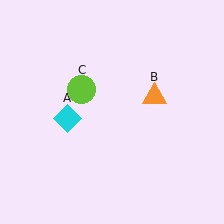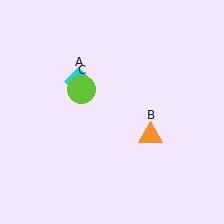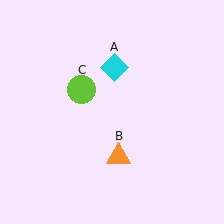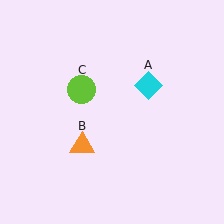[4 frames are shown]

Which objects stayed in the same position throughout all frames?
Lime circle (object C) remained stationary.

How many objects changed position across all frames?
2 objects changed position: cyan diamond (object A), orange triangle (object B).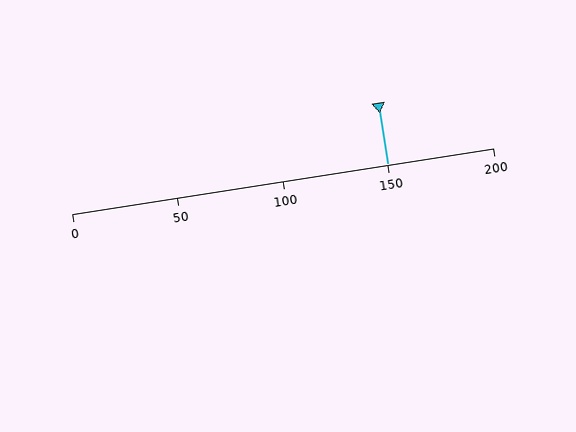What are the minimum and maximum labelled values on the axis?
The axis runs from 0 to 200.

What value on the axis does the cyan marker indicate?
The marker indicates approximately 150.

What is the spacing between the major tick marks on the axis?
The major ticks are spaced 50 apart.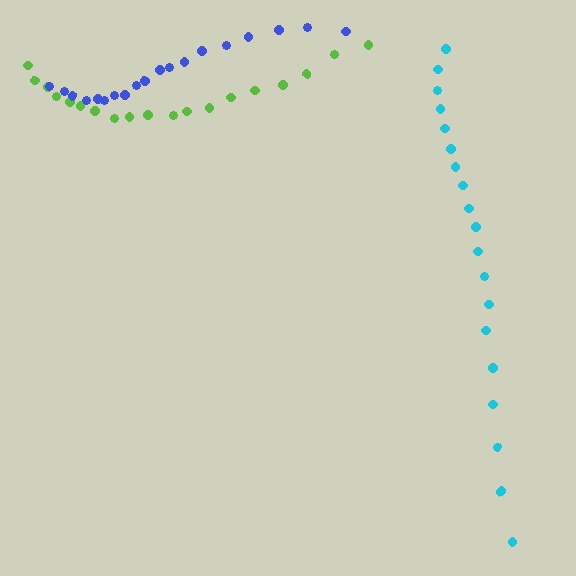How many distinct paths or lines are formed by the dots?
There are 3 distinct paths.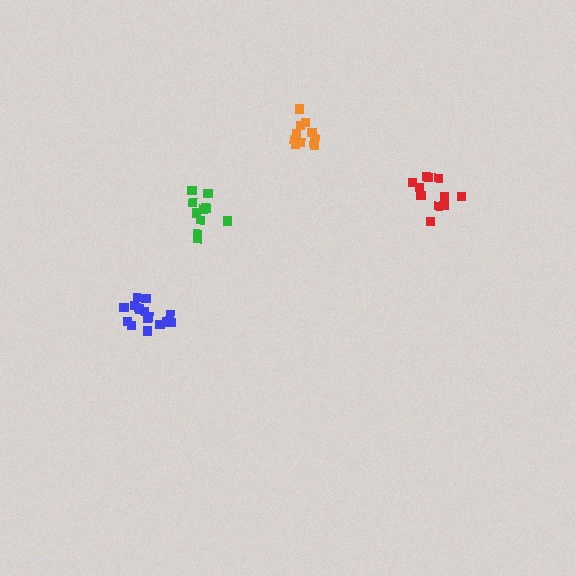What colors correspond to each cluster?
The clusters are colored: red, orange, blue, green.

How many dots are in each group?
Group 1: 11 dots, Group 2: 12 dots, Group 3: 16 dots, Group 4: 11 dots (50 total).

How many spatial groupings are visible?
There are 4 spatial groupings.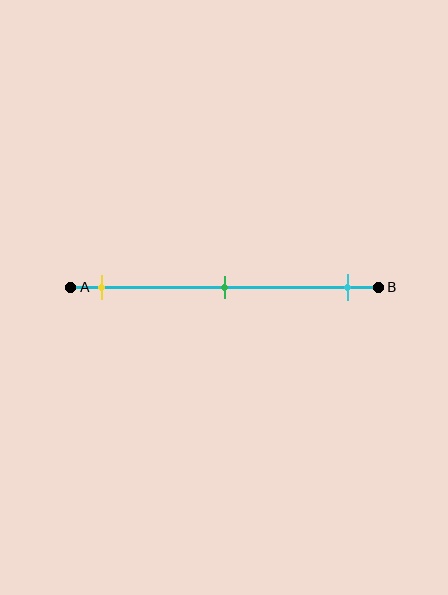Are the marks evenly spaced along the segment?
Yes, the marks are approximately evenly spaced.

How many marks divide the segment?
There are 3 marks dividing the segment.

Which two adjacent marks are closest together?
The yellow and green marks are the closest adjacent pair.